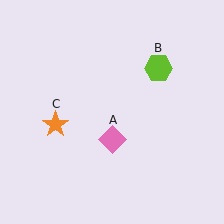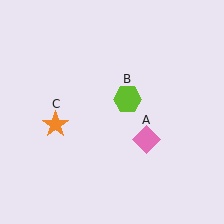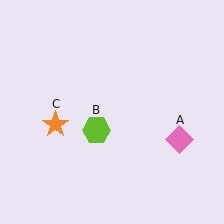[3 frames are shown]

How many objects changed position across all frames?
2 objects changed position: pink diamond (object A), lime hexagon (object B).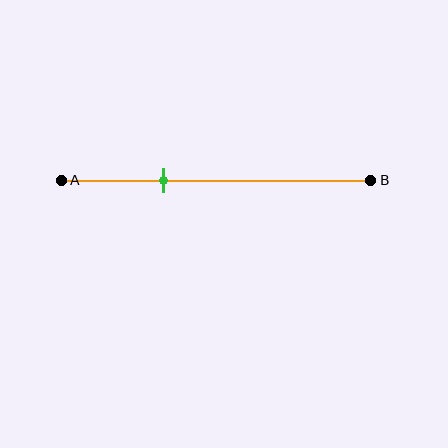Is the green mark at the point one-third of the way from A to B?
Yes, the mark is approximately at the one-third point.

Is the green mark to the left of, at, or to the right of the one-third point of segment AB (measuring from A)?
The green mark is approximately at the one-third point of segment AB.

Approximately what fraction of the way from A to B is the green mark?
The green mark is approximately 35% of the way from A to B.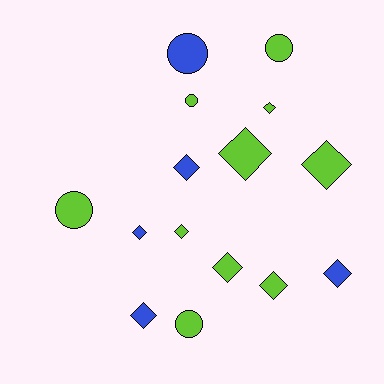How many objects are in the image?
There are 15 objects.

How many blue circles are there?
There is 1 blue circle.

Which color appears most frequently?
Lime, with 10 objects.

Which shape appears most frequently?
Diamond, with 10 objects.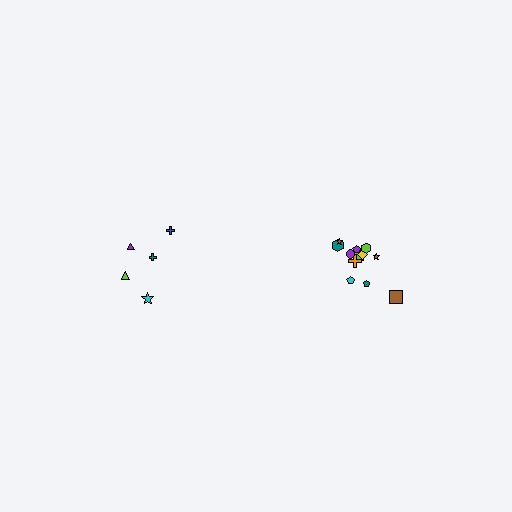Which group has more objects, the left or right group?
The right group.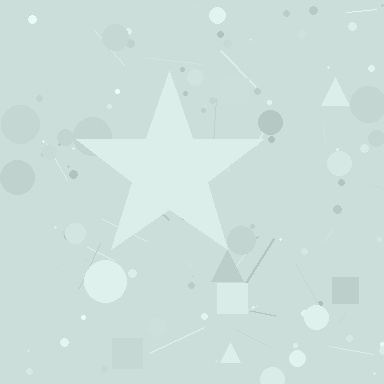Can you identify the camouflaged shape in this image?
The camouflaged shape is a star.